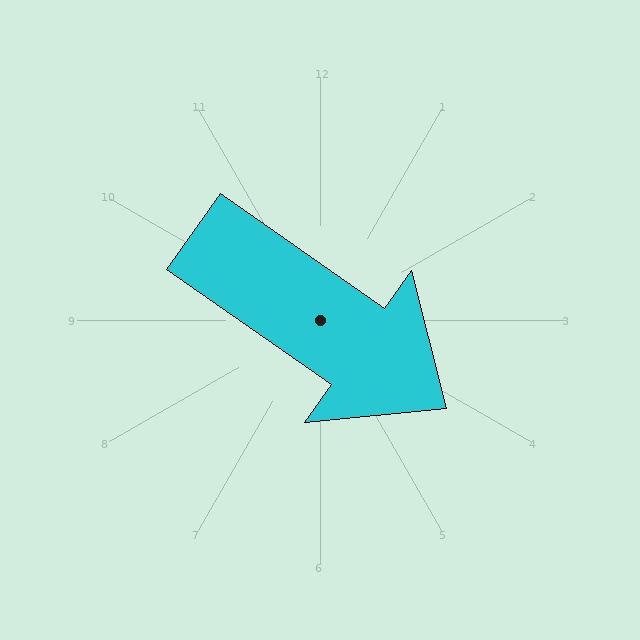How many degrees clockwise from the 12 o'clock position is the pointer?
Approximately 125 degrees.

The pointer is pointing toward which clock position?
Roughly 4 o'clock.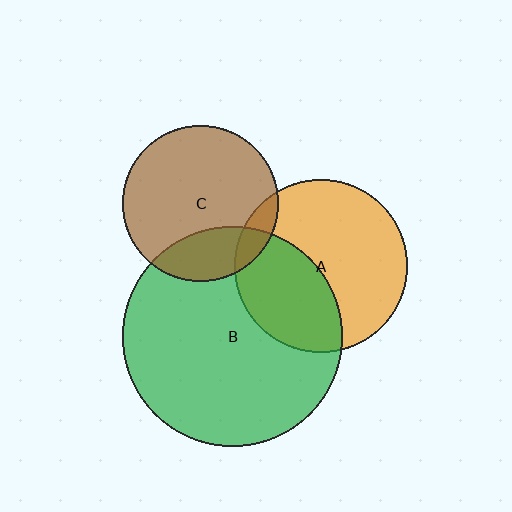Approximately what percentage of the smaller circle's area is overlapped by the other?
Approximately 10%.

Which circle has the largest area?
Circle B (green).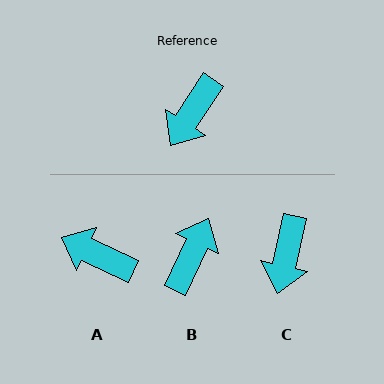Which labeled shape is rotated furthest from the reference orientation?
B, about 172 degrees away.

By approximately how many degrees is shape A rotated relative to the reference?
Approximately 82 degrees clockwise.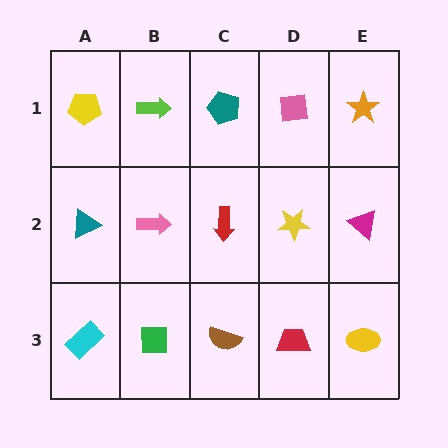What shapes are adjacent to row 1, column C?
A red arrow (row 2, column C), a lime arrow (row 1, column B), a pink square (row 1, column D).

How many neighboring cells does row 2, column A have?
3.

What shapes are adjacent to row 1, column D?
A yellow star (row 2, column D), a teal pentagon (row 1, column C), an orange star (row 1, column E).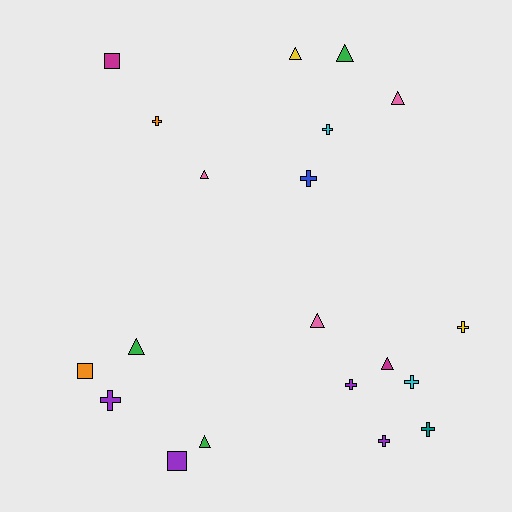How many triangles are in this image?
There are 8 triangles.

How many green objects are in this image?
There are 3 green objects.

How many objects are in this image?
There are 20 objects.